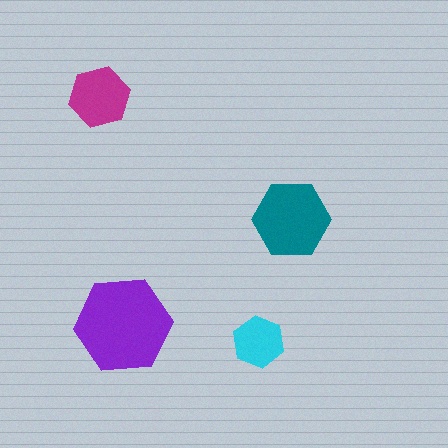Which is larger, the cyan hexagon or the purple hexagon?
The purple one.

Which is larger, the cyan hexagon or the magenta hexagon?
The magenta one.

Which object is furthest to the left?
The magenta hexagon is leftmost.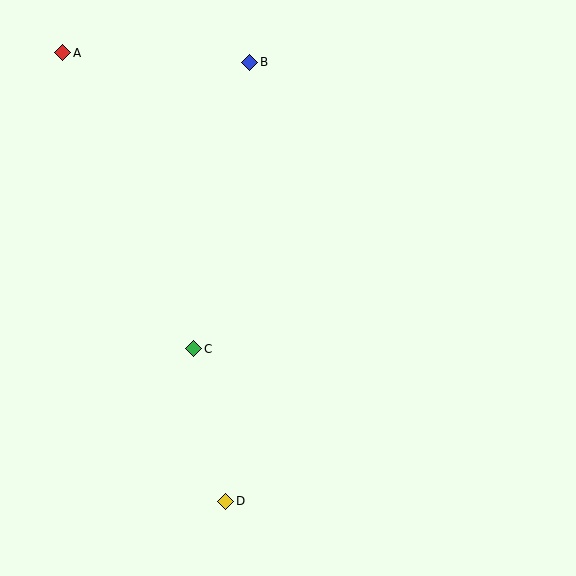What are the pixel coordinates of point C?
Point C is at (194, 349).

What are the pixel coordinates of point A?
Point A is at (63, 53).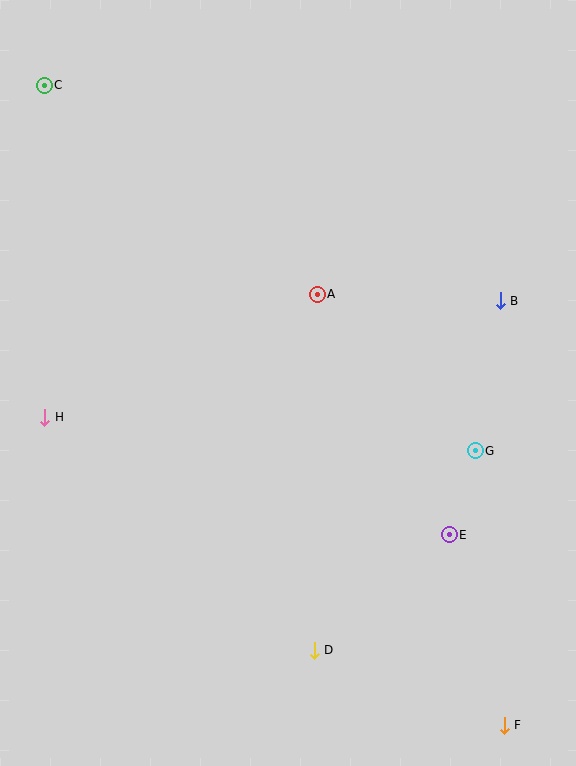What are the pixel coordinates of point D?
Point D is at (314, 650).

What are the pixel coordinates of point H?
Point H is at (45, 417).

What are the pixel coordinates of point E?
Point E is at (449, 535).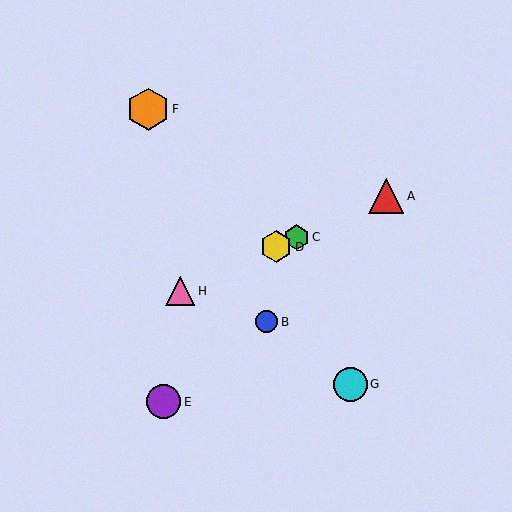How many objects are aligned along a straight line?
4 objects (A, C, D, H) are aligned along a straight line.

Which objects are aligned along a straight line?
Objects A, C, D, H are aligned along a straight line.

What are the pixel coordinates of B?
Object B is at (267, 322).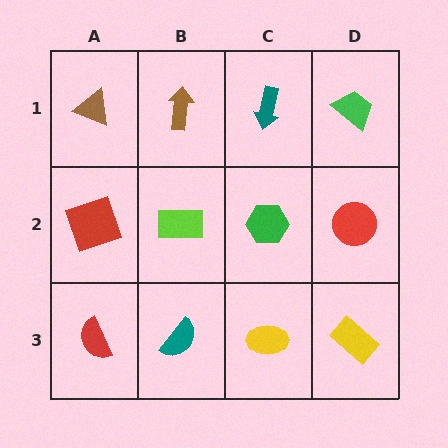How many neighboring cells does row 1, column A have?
2.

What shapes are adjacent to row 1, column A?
A red square (row 2, column A), a brown arrow (row 1, column B).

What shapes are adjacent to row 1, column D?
A red circle (row 2, column D), a teal arrow (row 1, column C).